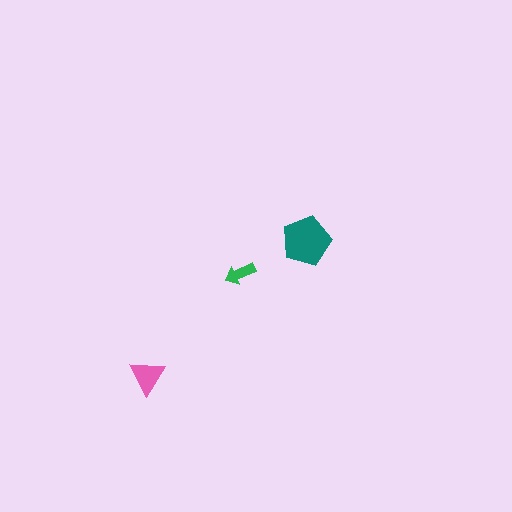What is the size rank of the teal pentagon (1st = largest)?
1st.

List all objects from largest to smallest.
The teal pentagon, the pink triangle, the green arrow.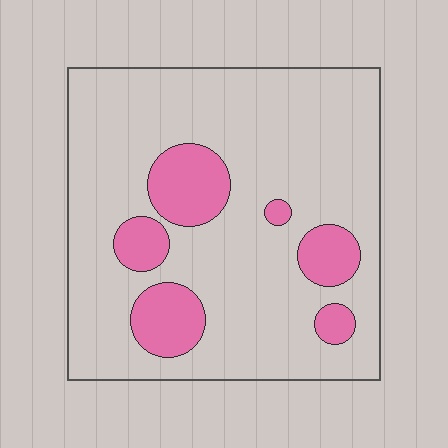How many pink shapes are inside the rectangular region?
6.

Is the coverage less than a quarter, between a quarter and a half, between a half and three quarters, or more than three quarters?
Less than a quarter.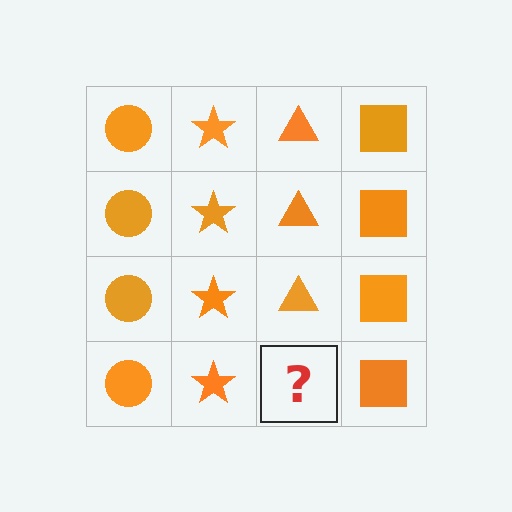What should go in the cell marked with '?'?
The missing cell should contain an orange triangle.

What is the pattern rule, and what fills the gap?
The rule is that each column has a consistent shape. The gap should be filled with an orange triangle.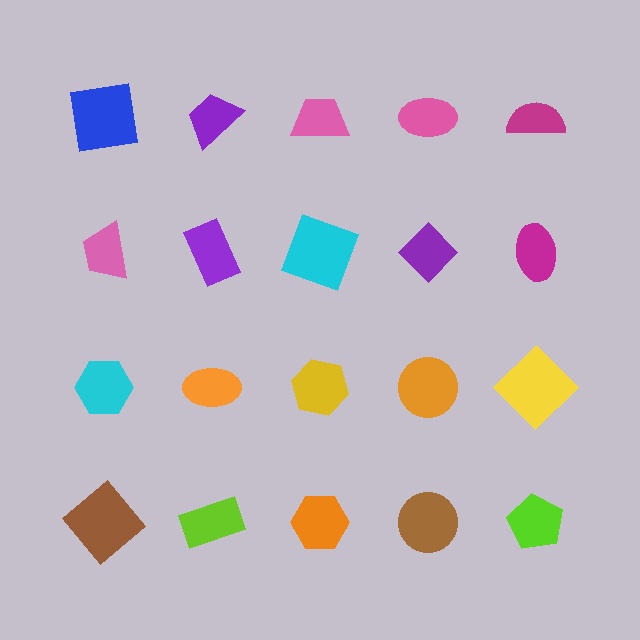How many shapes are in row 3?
5 shapes.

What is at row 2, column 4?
A purple diamond.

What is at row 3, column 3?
A yellow hexagon.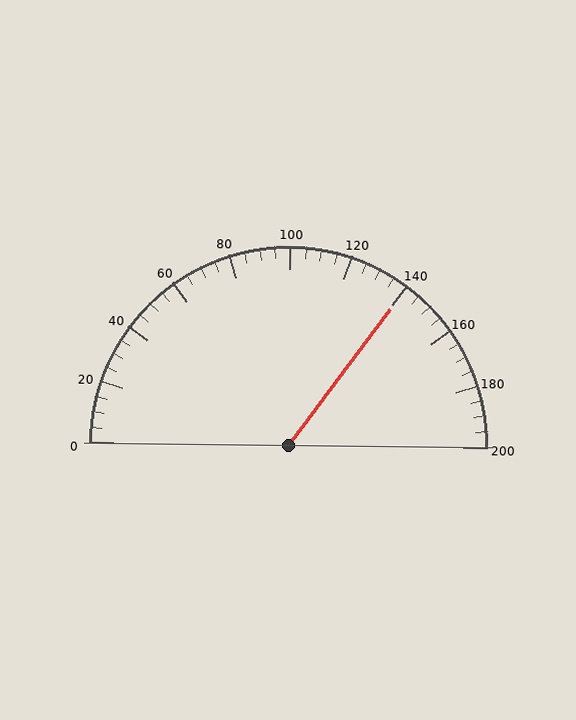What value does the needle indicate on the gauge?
The needle indicates approximately 140.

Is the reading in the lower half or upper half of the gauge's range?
The reading is in the upper half of the range (0 to 200).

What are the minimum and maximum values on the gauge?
The gauge ranges from 0 to 200.